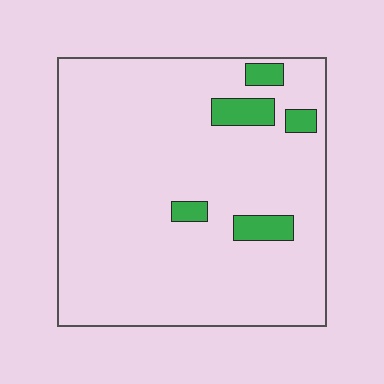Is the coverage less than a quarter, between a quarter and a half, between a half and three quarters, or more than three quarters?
Less than a quarter.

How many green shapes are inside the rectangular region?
5.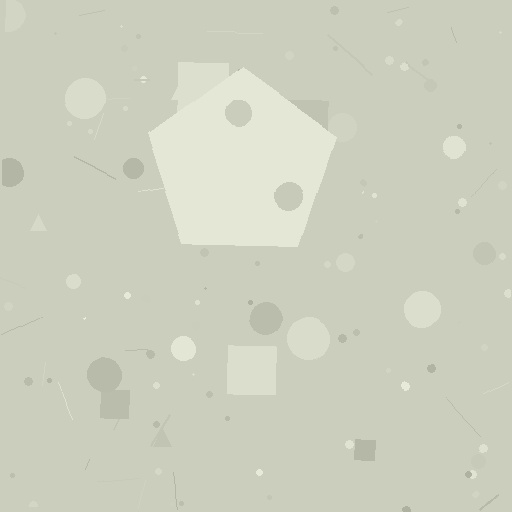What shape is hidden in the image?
A pentagon is hidden in the image.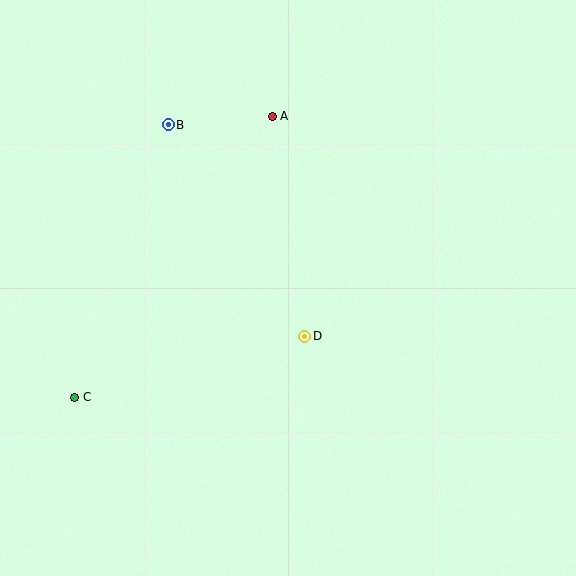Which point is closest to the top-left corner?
Point B is closest to the top-left corner.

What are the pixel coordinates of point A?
Point A is at (272, 116).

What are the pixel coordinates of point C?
Point C is at (75, 398).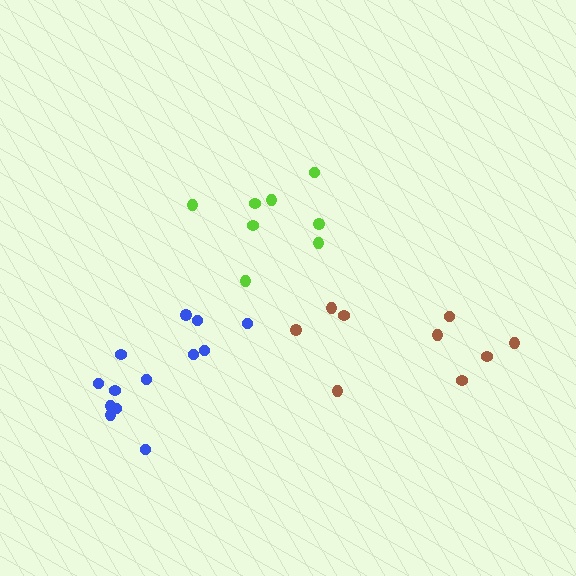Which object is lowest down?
The blue cluster is bottommost.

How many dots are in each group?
Group 1: 8 dots, Group 2: 9 dots, Group 3: 13 dots (30 total).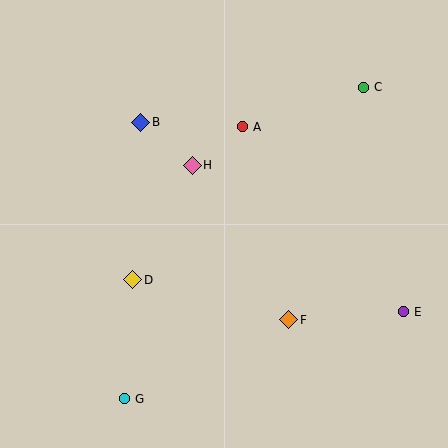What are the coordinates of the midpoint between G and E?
The midpoint between G and E is at (264, 355).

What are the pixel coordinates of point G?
Point G is at (124, 399).